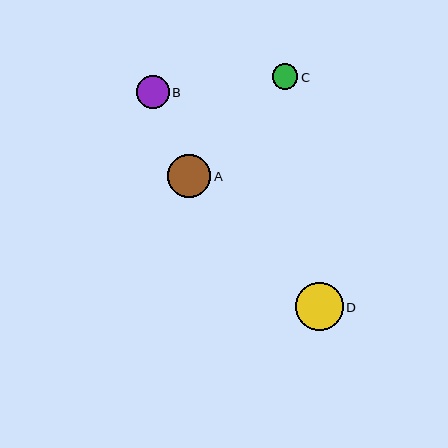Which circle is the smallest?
Circle C is the smallest with a size of approximately 26 pixels.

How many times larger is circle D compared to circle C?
Circle D is approximately 1.8 times the size of circle C.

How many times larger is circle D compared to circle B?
Circle D is approximately 1.5 times the size of circle B.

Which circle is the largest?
Circle D is the largest with a size of approximately 48 pixels.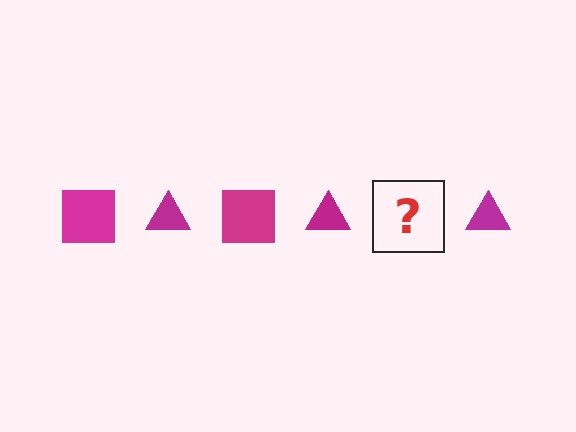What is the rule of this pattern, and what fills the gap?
The rule is that the pattern cycles through square, triangle shapes in magenta. The gap should be filled with a magenta square.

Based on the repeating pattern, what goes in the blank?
The blank should be a magenta square.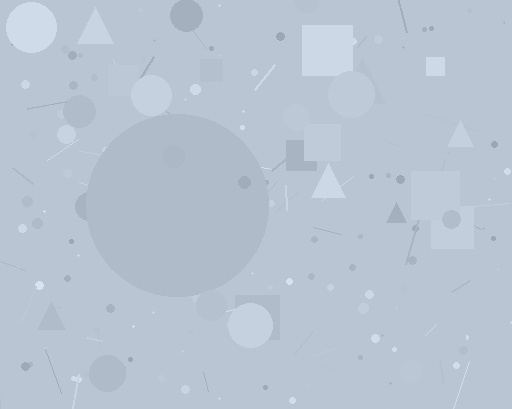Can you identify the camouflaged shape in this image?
The camouflaged shape is a circle.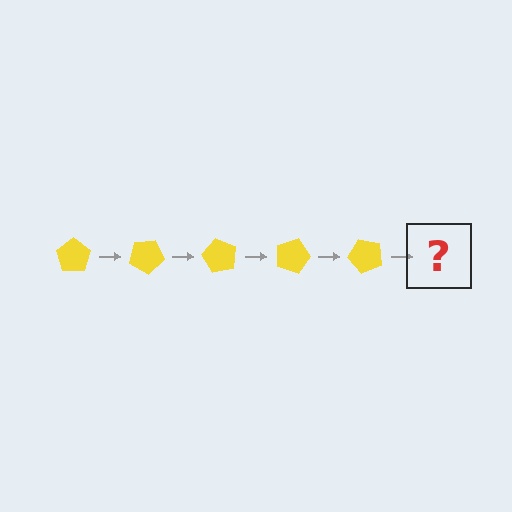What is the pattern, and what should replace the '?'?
The pattern is that the pentagon rotates 30 degrees each step. The '?' should be a yellow pentagon rotated 150 degrees.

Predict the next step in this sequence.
The next step is a yellow pentagon rotated 150 degrees.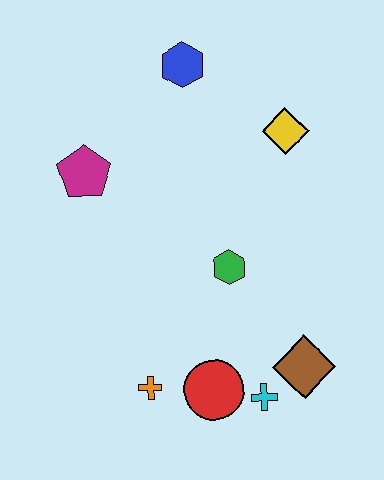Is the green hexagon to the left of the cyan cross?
Yes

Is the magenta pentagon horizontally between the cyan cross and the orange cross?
No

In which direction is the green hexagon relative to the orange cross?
The green hexagon is above the orange cross.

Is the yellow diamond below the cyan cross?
No